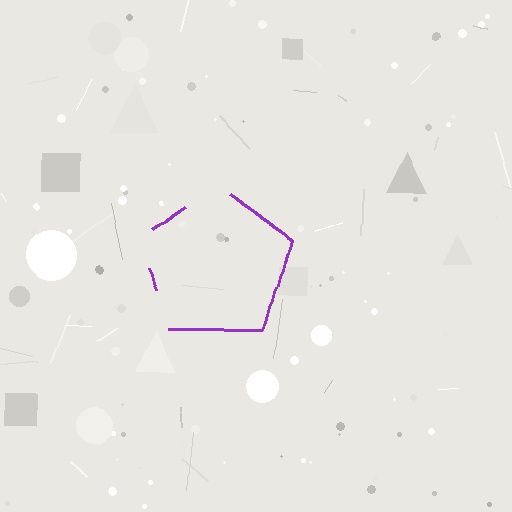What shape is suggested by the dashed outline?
The dashed outline suggests a pentagon.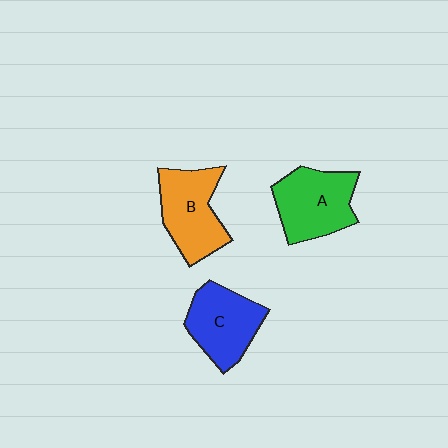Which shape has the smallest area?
Shape C (blue).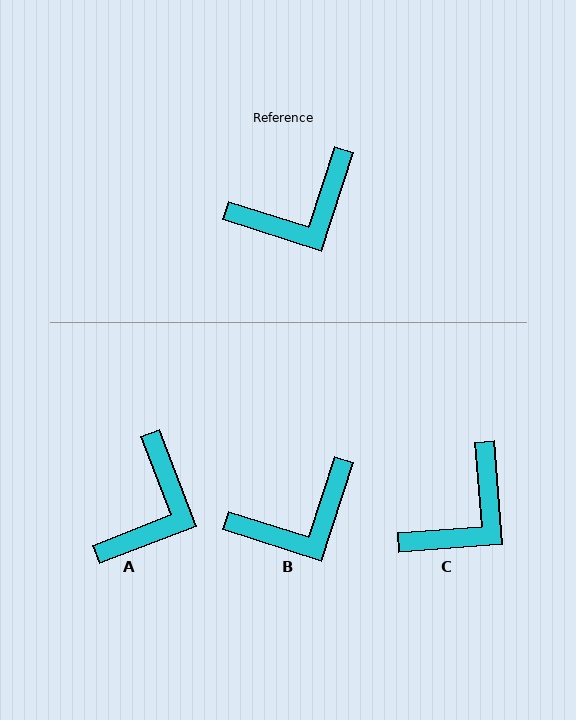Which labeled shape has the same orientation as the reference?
B.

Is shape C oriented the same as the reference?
No, it is off by about 22 degrees.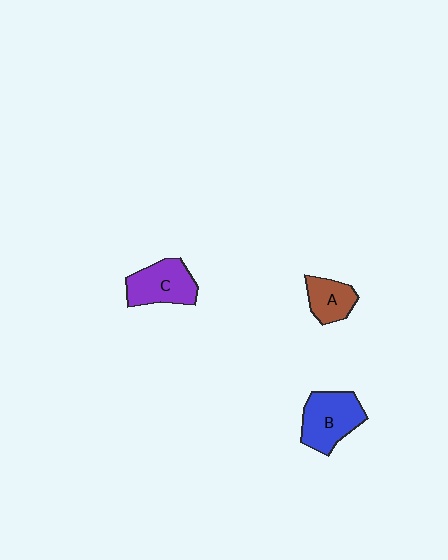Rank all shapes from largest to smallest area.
From largest to smallest: B (blue), C (purple), A (brown).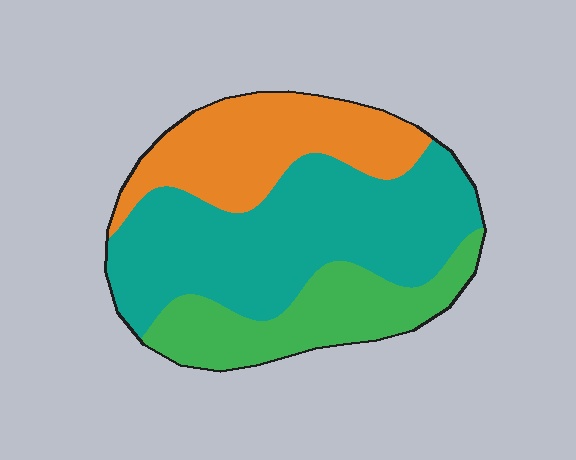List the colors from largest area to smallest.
From largest to smallest: teal, orange, green.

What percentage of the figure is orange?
Orange covers 27% of the figure.